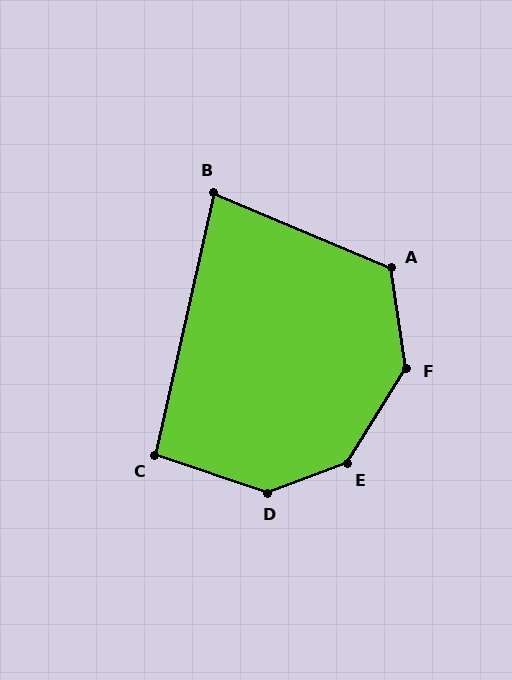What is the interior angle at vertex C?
Approximately 96 degrees (obtuse).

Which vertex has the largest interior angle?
E, at approximately 142 degrees.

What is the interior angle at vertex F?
Approximately 139 degrees (obtuse).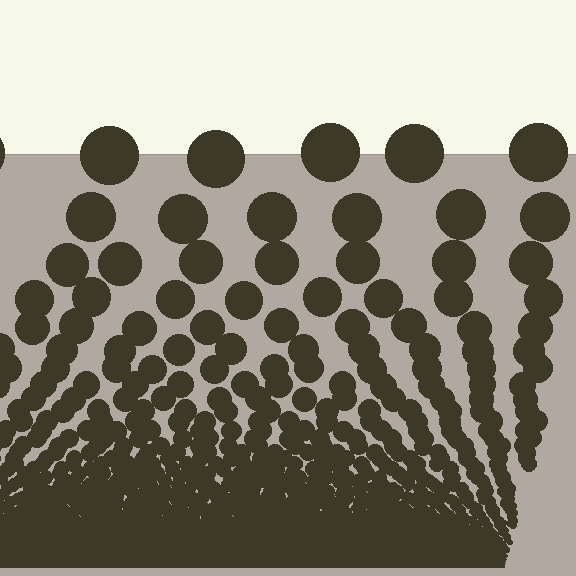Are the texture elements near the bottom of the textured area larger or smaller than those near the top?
Smaller. The gradient is inverted — elements near the bottom are smaller and denser.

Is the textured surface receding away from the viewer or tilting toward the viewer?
The surface appears to tilt toward the viewer. Texture elements get larger and sparser toward the top.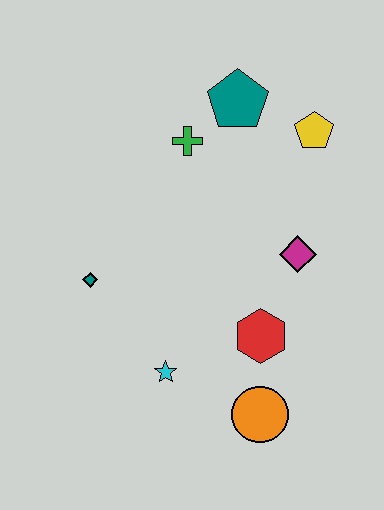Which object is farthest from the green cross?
The orange circle is farthest from the green cross.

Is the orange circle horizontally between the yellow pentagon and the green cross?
Yes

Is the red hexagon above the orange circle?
Yes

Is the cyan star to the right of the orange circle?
No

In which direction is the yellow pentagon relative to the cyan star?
The yellow pentagon is above the cyan star.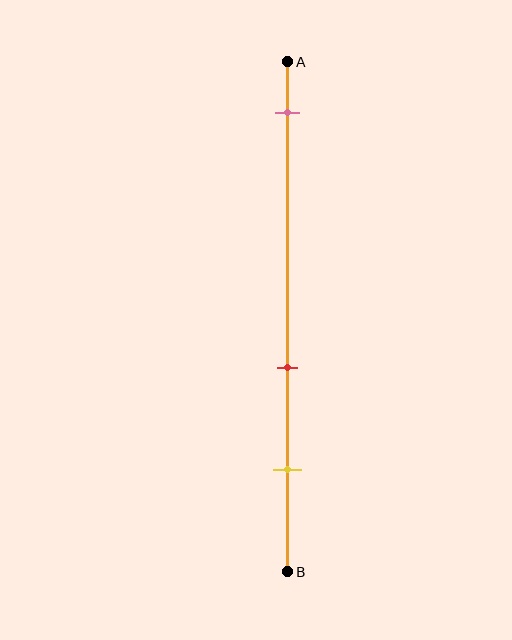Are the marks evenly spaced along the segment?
No, the marks are not evenly spaced.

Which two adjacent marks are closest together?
The red and yellow marks are the closest adjacent pair.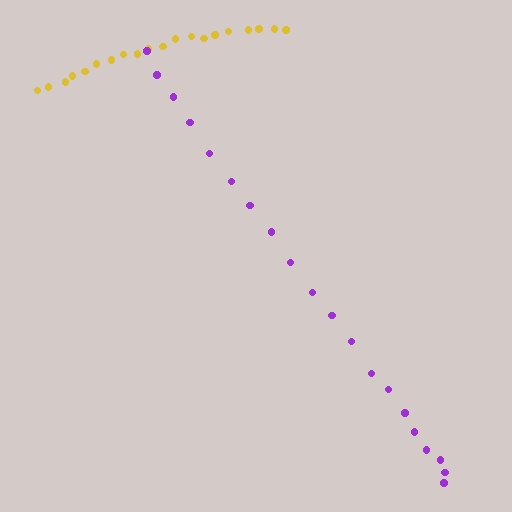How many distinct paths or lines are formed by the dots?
There are 2 distinct paths.